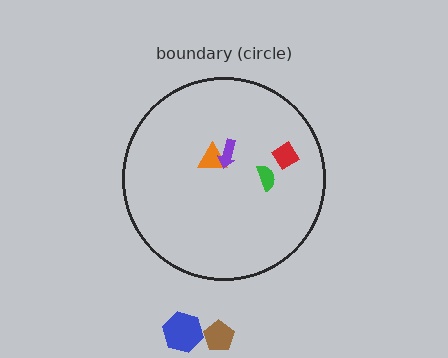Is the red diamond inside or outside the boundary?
Inside.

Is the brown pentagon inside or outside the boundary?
Outside.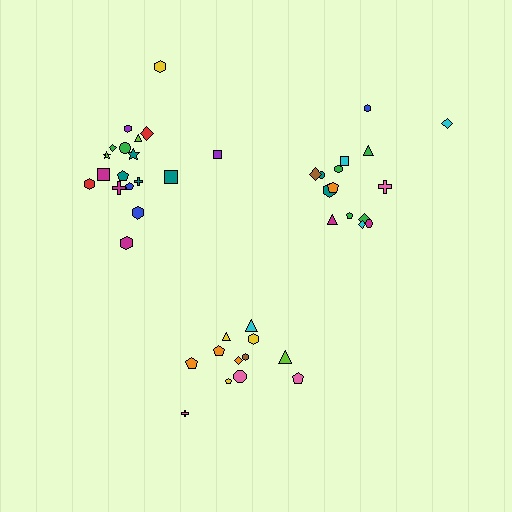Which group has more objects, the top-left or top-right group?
The top-left group.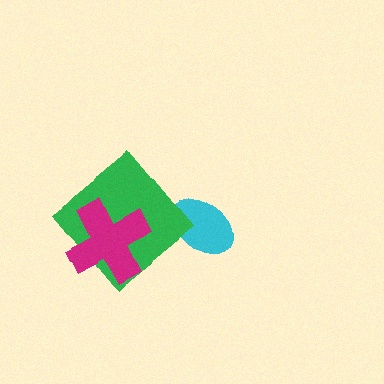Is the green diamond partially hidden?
Yes, it is partially covered by another shape.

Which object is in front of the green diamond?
The magenta cross is in front of the green diamond.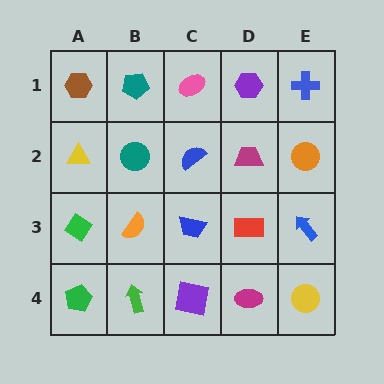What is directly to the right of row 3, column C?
A red rectangle.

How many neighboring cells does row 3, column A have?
3.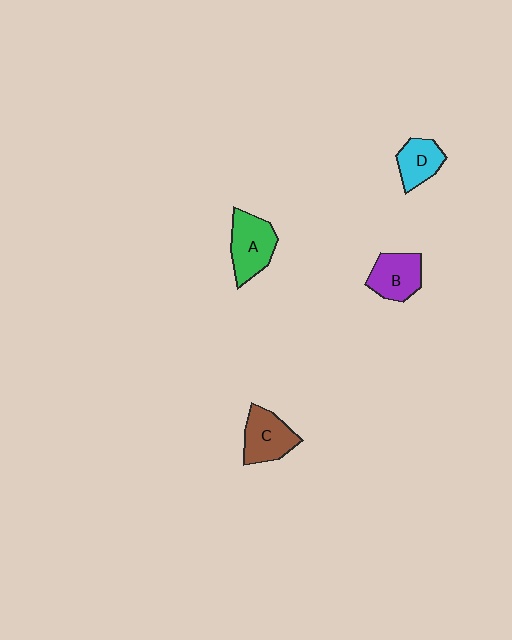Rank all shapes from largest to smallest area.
From largest to smallest: A (green), C (brown), B (purple), D (cyan).